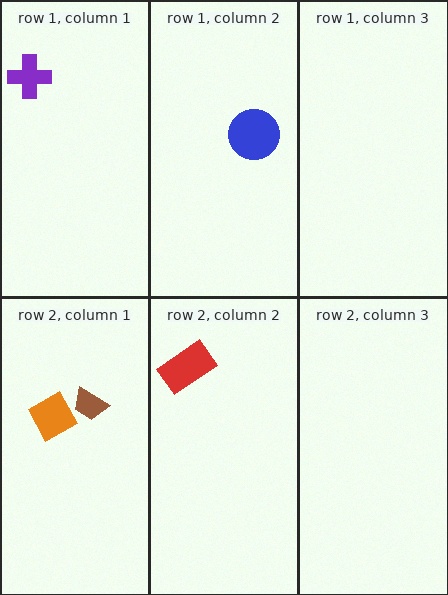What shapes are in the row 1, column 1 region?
The purple cross.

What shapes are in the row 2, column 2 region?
The red rectangle.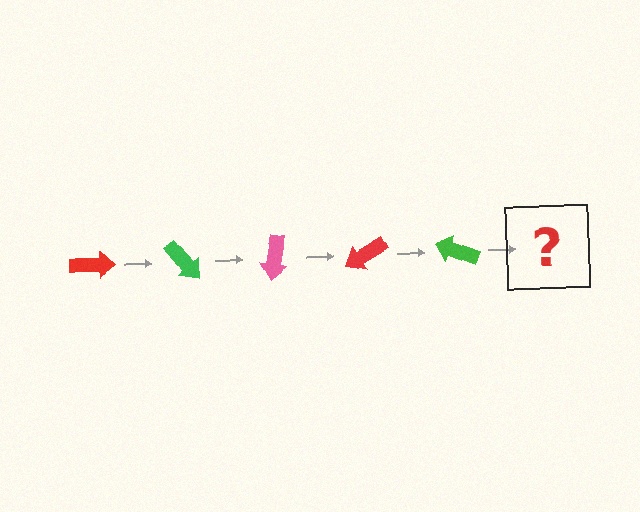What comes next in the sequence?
The next element should be a pink arrow, rotated 250 degrees from the start.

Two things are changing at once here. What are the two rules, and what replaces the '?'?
The two rules are that it rotates 50 degrees each step and the color cycles through red, green, and pink. The '?' should be a pink arrow, rotated 250 degrees from the start.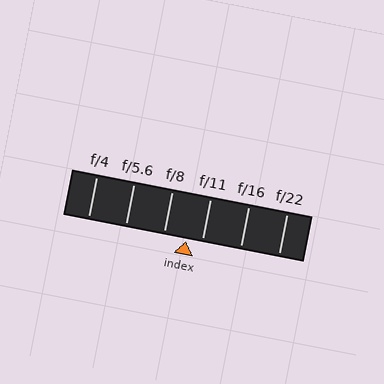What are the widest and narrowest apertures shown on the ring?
The widest aperture shown is f/4 and the narrowest is f/22.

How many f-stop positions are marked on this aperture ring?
There are 6 f-stop positions marked.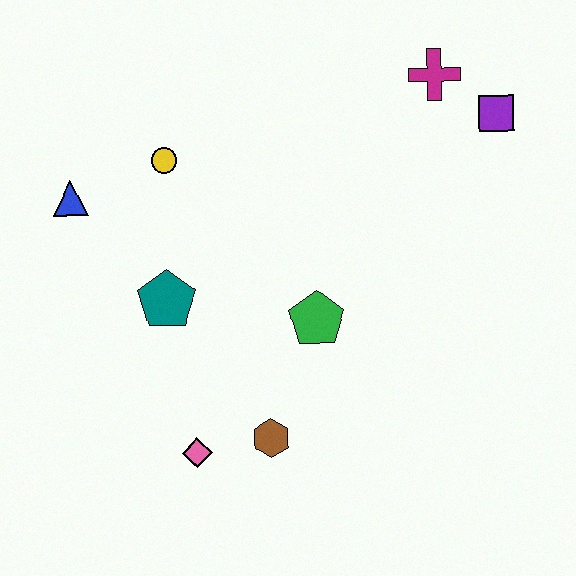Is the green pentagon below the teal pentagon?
Yes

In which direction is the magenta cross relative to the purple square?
The magenta cross is to the left of the purple square.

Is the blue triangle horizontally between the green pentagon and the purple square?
No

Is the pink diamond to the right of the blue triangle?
Yes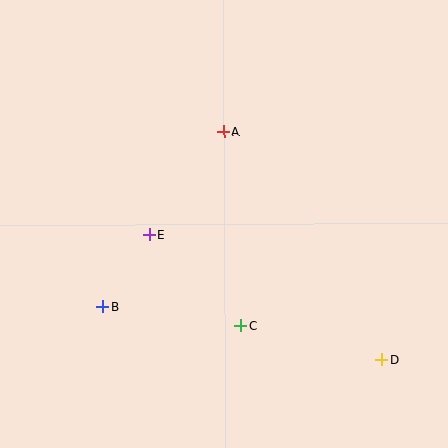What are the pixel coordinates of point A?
Point A is at (224, 132).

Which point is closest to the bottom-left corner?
Point B is closest to the bottom-left corner.